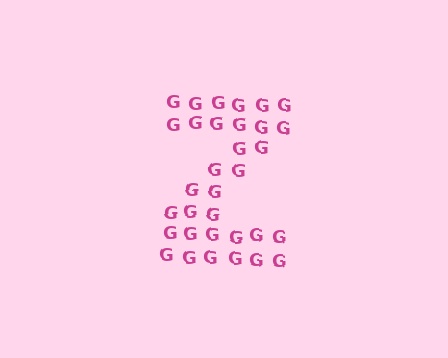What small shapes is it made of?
It is made of small letter G's.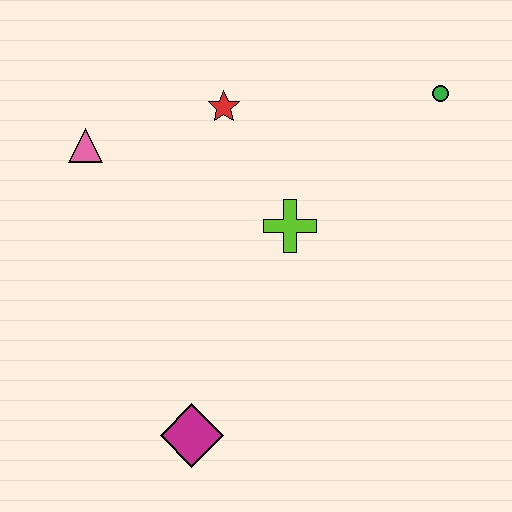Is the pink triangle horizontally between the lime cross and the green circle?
No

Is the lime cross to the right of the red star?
Yes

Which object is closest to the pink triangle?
The red star is closest to the pink triangle.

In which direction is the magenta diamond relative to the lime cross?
The magenta diamond is below the lime cross.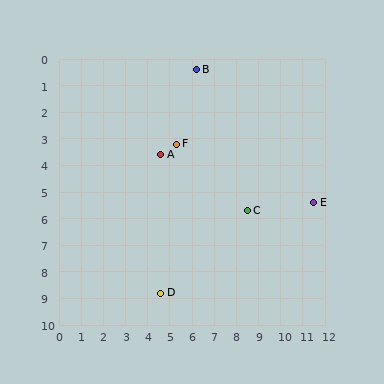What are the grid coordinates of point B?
Point B is at approximately (6.2, 0.4).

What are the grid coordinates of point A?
Point A is at approximately (4.6, 3.6).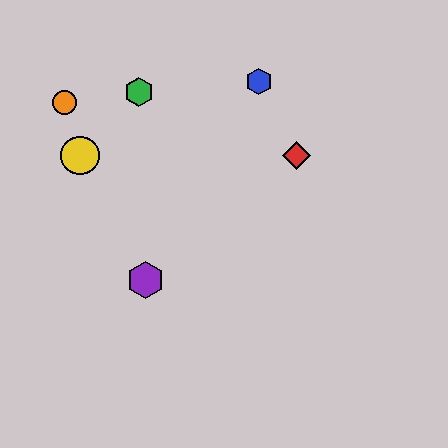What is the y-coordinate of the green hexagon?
The green hexagon is at y≈92.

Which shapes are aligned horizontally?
The red diamond, the yellow circle are aligned horizontally.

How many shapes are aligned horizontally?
2 shapes (the red diamond, the yellow circle) are aligned horizontally.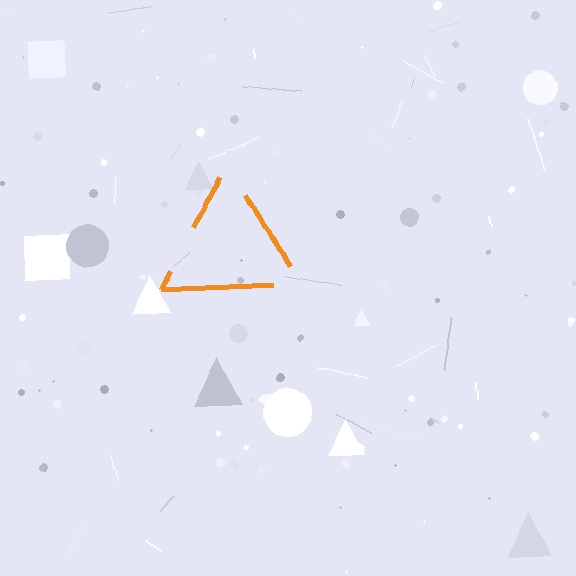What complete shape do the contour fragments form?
The contour fragments form a triangle.